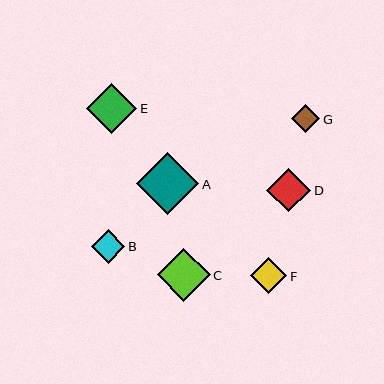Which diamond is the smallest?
Diamond G is the smallest with a size of approximately 28 pixels.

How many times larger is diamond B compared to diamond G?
Diamond B is approximately 1.2 times the size of diamond G.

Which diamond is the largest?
Diamond A is the largest with a size of approximately 62 pixels.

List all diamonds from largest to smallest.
From largest to smallest: A, C, E, D, F, B, G.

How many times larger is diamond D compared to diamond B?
Diamond D is approximately 1.3 times the size of diamond B.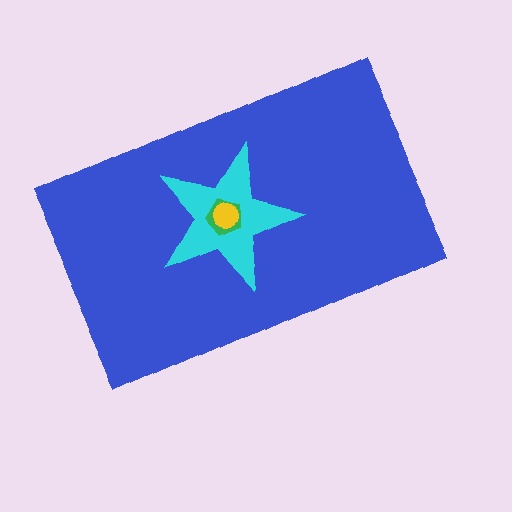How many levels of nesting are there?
4.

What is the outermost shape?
The blue rectangle.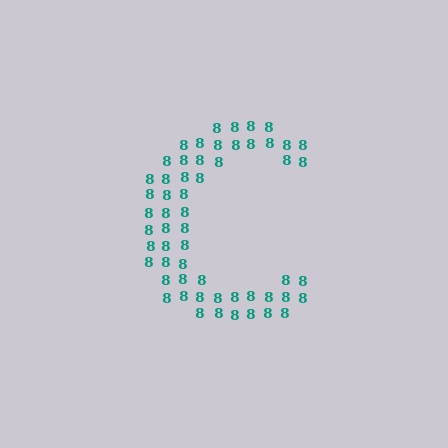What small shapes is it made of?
It is made of small digit 8's.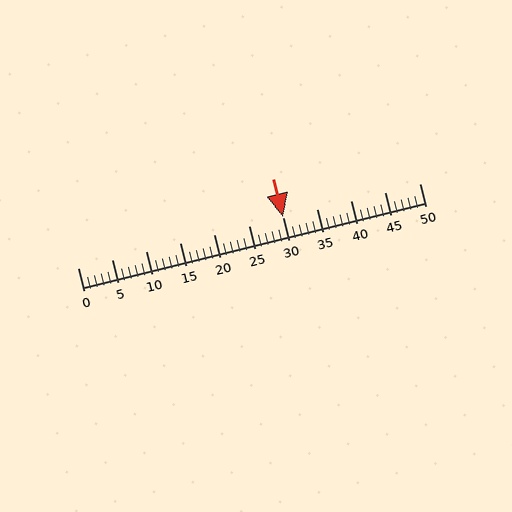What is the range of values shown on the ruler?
The ruler shows values from 0 to 50.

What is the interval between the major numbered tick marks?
The major tick marks are spaced 5 units apart.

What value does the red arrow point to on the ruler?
The red arrow points to approximately 30.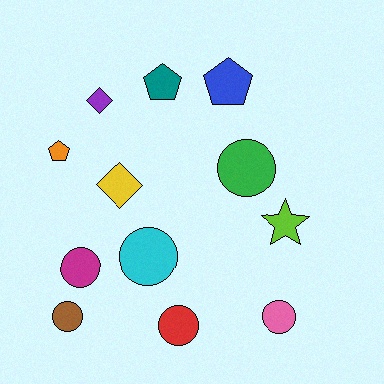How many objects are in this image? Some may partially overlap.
There are 12 objects.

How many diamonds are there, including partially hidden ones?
There are 2 diamonds.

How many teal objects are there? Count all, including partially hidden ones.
There is 1 teal object.